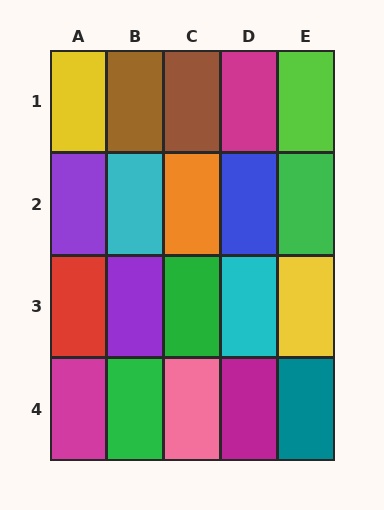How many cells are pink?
1 cell is pink.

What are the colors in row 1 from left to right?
Yellow, brown, brown, magenta, lime.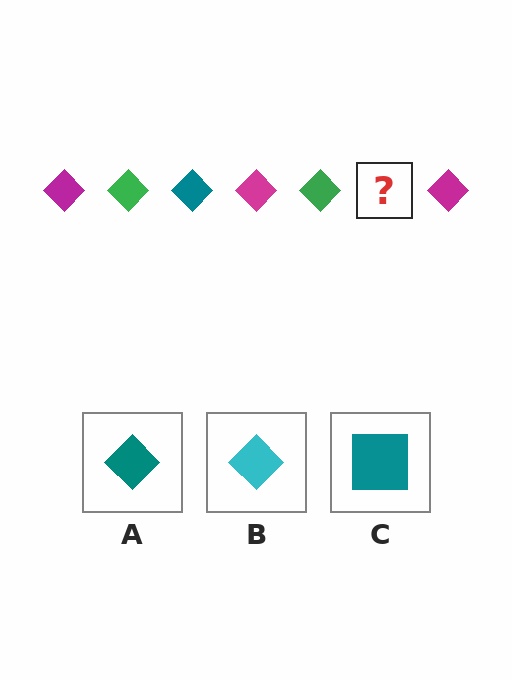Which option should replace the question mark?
Option A.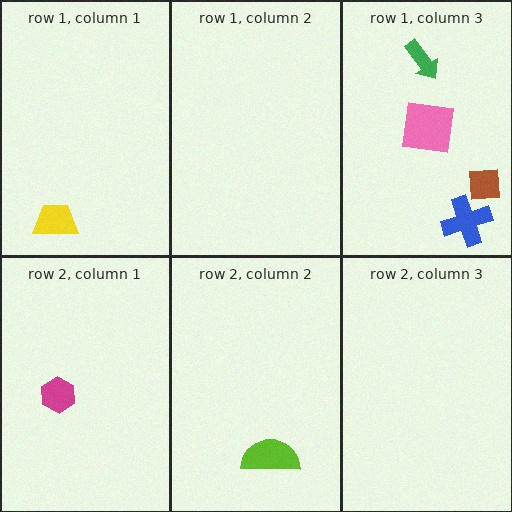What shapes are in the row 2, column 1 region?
The magenta hexagon.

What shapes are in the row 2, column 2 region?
The lime semicircle.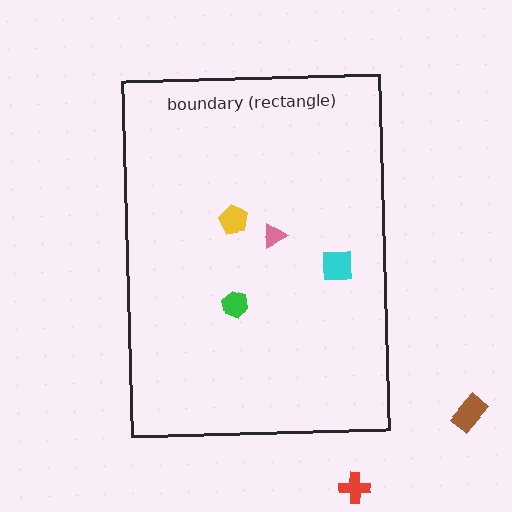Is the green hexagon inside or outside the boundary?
Inside.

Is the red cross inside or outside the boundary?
Outside.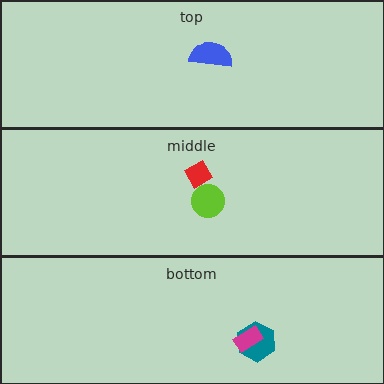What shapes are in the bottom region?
The teal hexagon, the magenta rectangle.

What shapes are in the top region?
The blue semicircle.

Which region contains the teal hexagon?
The bottom region.